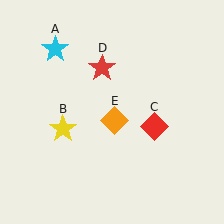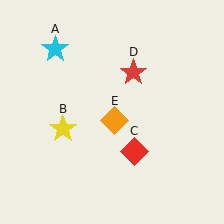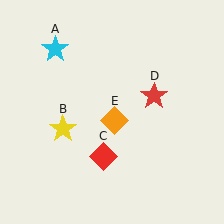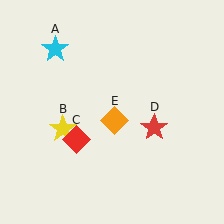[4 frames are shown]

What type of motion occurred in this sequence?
The red diamond (object C), red star (object D) rotated clockwise around the center of the scene.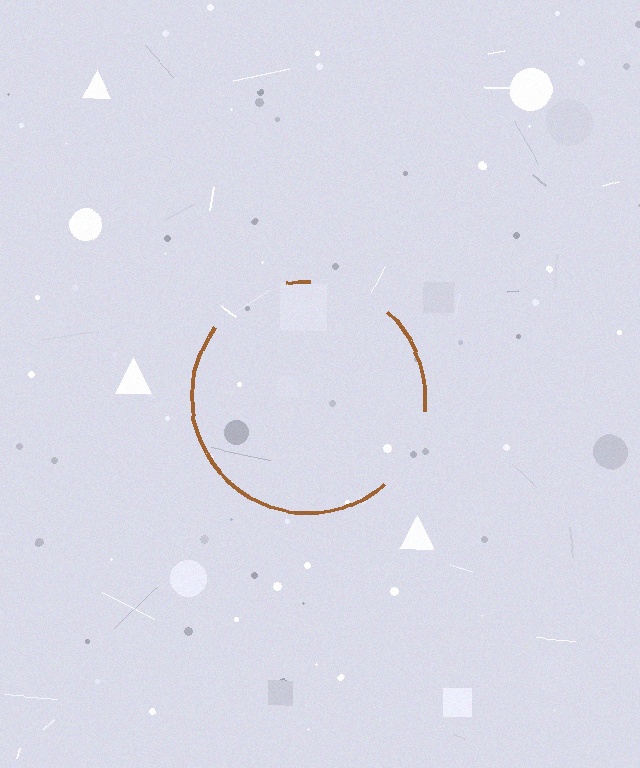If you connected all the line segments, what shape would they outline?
They would outline a circle.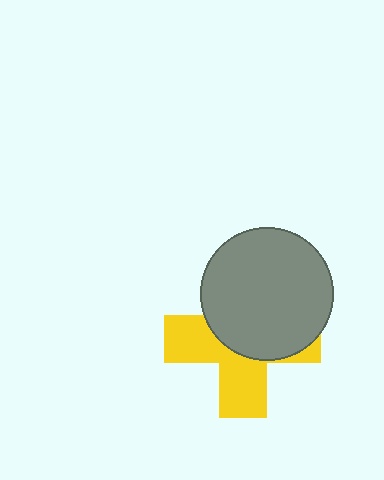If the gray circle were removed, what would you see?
You would see the complete yellow cross.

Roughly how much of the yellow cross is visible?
About half of it is visible (roughly 47%).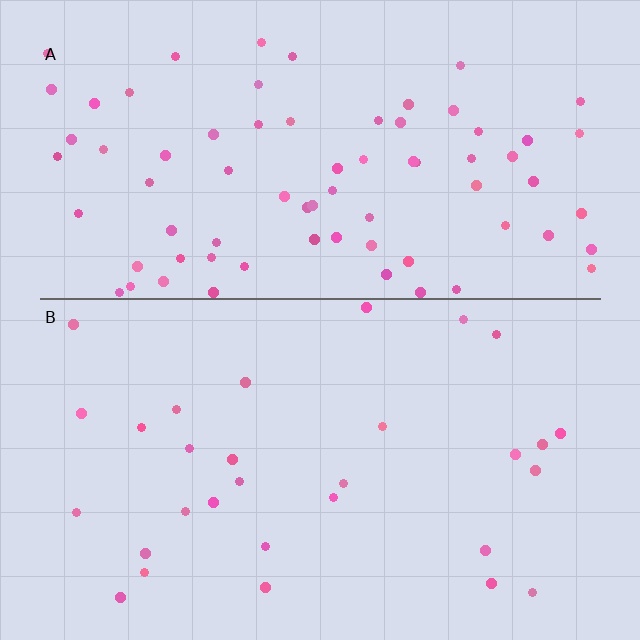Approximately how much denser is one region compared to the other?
Approximately 2.5× — region A over region B.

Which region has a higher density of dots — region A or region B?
A (the top).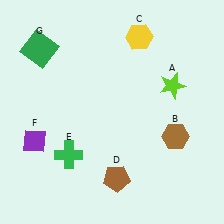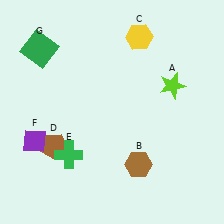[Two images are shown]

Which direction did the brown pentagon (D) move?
The brown pentagon (D) moved left.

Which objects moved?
The objects that moved are: the brown hexagon (B), the brown pentagon (D).